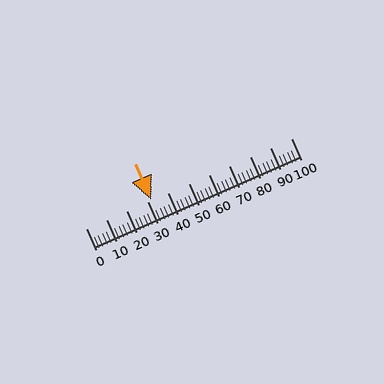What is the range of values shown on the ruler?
The ruler shows values from 0 to 100.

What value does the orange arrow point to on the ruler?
The orange arrow points to approximately 32.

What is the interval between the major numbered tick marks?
The major tick marks are spaced 10 units apart.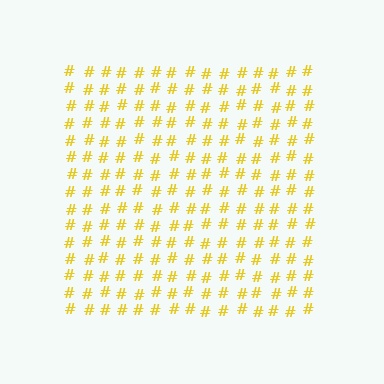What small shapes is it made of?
It is made of small hash symbols.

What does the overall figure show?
The overall figure shows a square.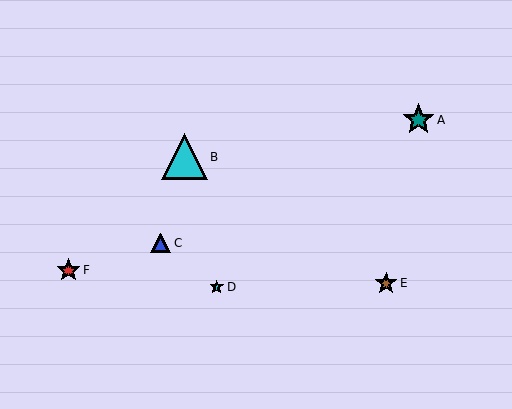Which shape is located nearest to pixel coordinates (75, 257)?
The red star (labeled F) at (68, 270) is nearest to that location.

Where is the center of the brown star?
The center of the brown star is at (386, 283).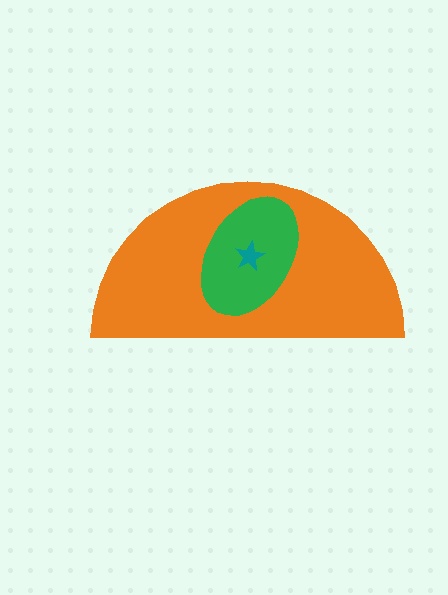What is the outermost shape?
The orange semicircle.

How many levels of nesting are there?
3.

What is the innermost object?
The teal star.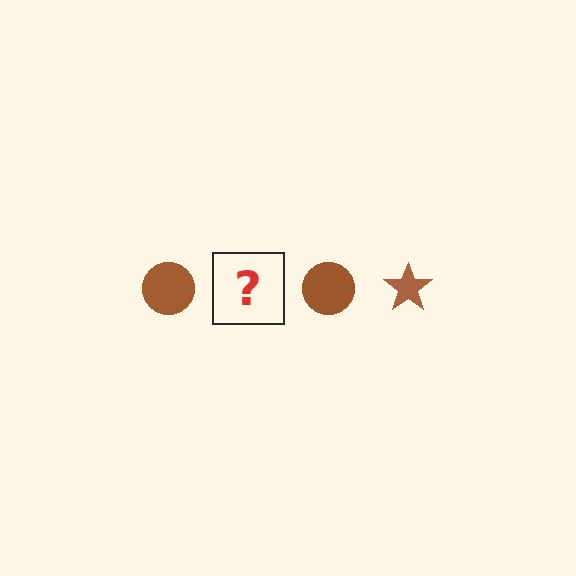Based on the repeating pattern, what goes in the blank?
The blank should be a brown star.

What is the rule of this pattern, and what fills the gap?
The rule is that the pattern cycles through circle, star shapes in brown. The gap should be filled with a brown star.